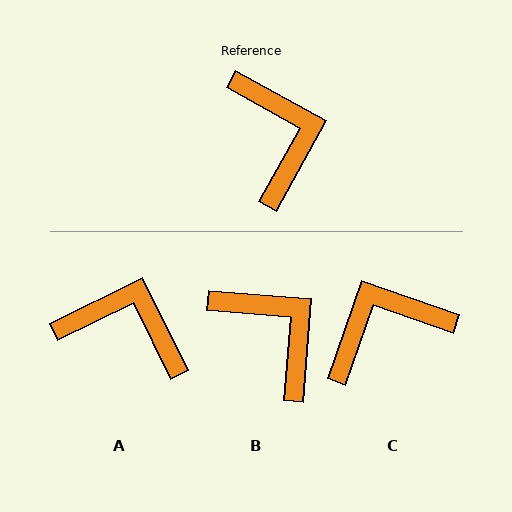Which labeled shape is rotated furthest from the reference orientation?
C, about 100 degrees away.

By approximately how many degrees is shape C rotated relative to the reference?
Approximately 100 degrees counter-clockwise.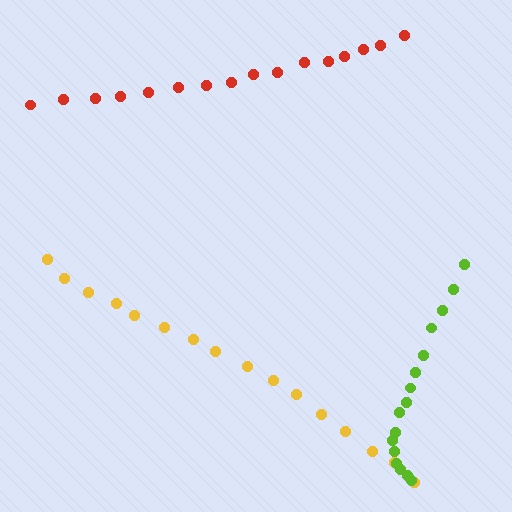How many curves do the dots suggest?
There are 3 distinct paths.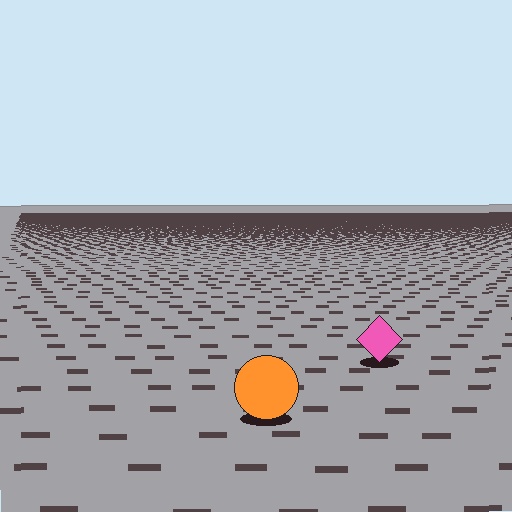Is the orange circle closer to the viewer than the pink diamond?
Yes. The orange circle is closer — you can tell from the texture gradient: the ground texture is coarser near it.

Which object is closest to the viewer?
The orange circle is closest. The texture marks near it are larger and more spread out.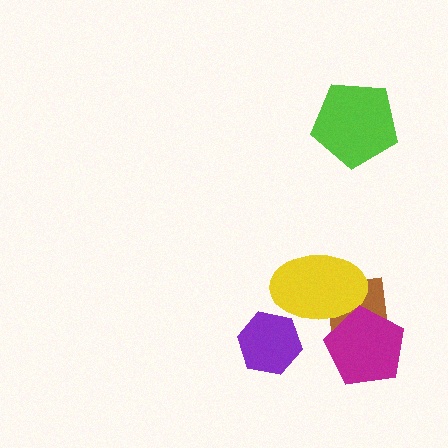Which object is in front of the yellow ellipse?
The magenta pentagon is in front of the yellow ellipse.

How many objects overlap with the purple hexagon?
0 objects overlap with the purple hexagon.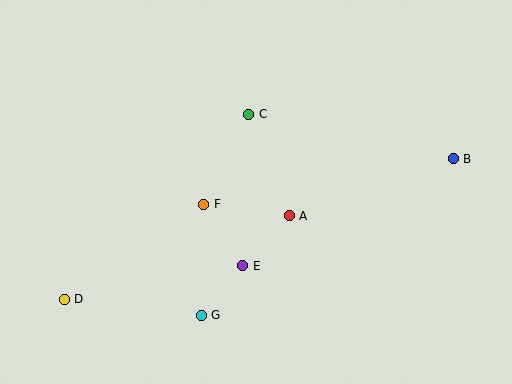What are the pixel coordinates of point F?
Point F is at (204, 204).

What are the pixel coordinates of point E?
Point E is at (243, 266).